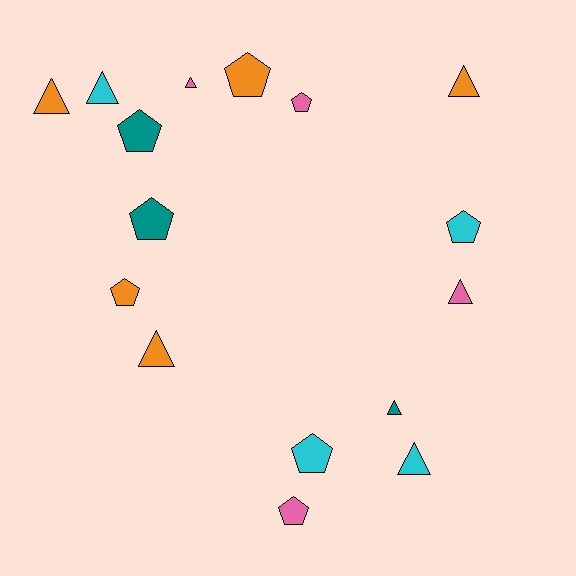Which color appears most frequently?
Orange, with 5 objects.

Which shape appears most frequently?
Pentagon, with 8 objects.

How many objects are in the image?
There are 16 objects.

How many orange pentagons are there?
There are 2 orange pentagons.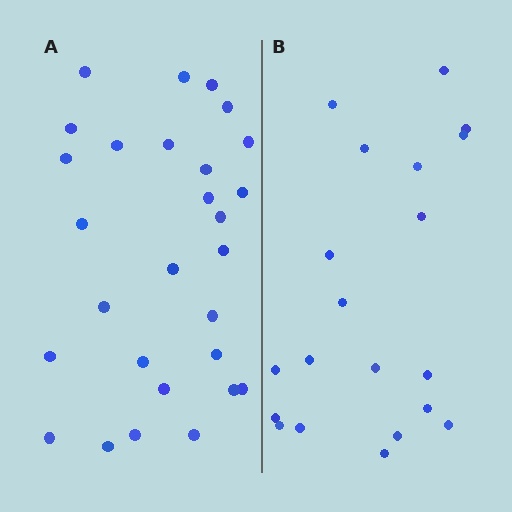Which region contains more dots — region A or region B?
Region A (the left region) has more dots.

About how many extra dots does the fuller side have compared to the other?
Region A has roughly 8 or so more dots than region B.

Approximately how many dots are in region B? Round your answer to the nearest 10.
About 20 dots.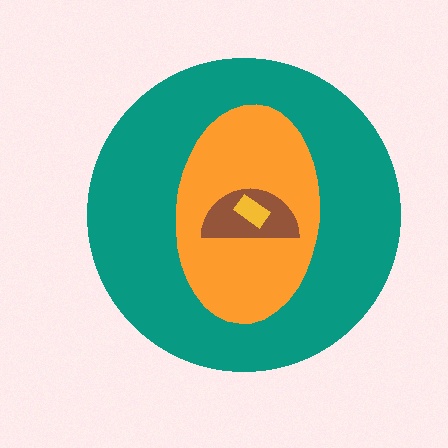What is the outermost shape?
The teal circle.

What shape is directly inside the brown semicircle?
The yellow rectangle.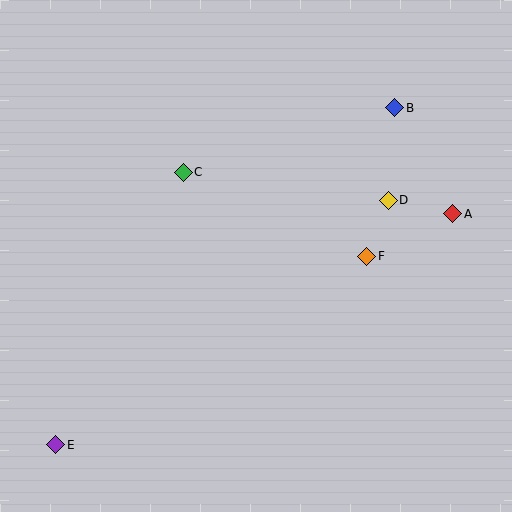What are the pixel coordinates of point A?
Point A is at (453, 214).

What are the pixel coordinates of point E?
Point E is at (55, 445).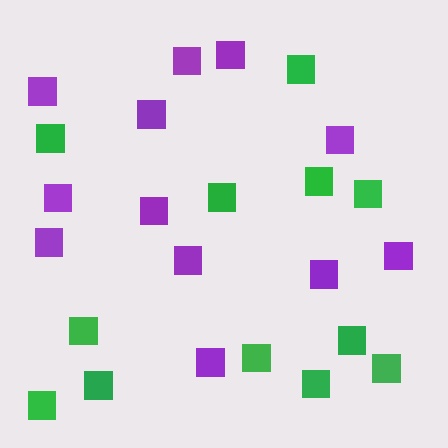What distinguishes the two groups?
There are 2 groups: one group of green squares (12) and one group of purple squares (12).